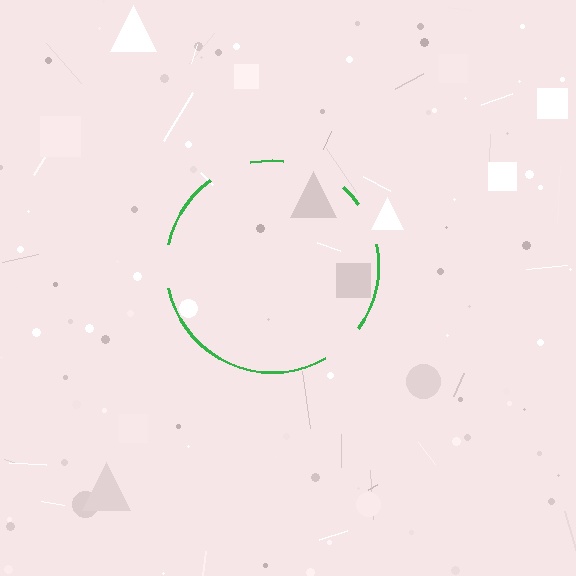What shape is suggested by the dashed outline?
The dashed outline suggests a circle.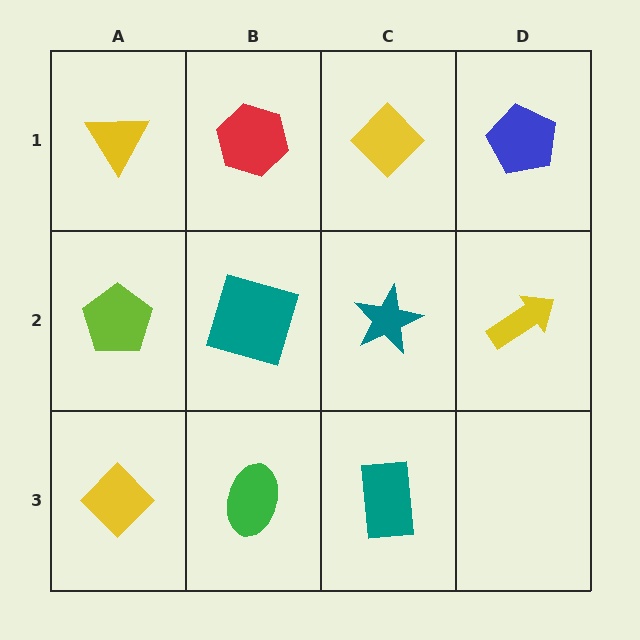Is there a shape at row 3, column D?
No, that cell is empty.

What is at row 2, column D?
A yellow arrow.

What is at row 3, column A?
A yellow diamond.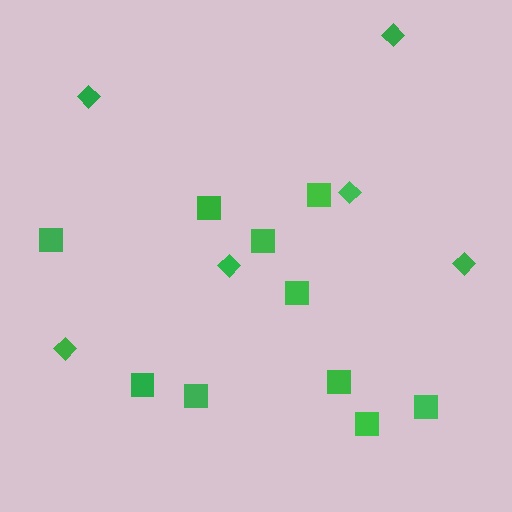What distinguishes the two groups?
There are 2 groups: one group of squares (10) and one group of diamonds (6).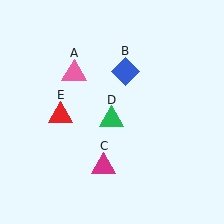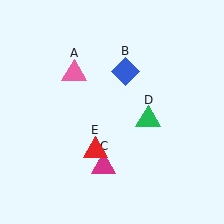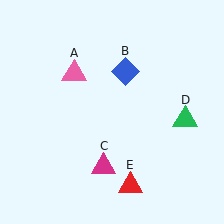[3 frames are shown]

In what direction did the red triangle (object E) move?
The red triangle (object E) moved down and to the right.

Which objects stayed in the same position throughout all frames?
Pink triangle (object A) and blue diamond (object B) and magenta triangle (object C) remained stationary.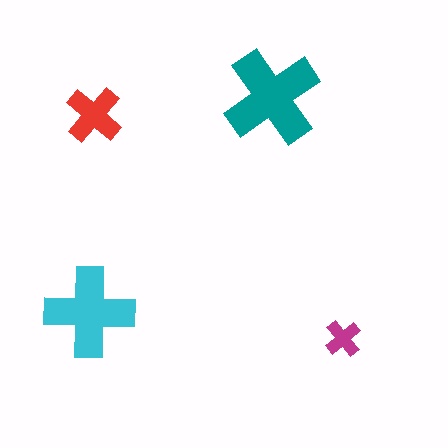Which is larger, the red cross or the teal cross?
The teal one.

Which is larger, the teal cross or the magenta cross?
The teal one.